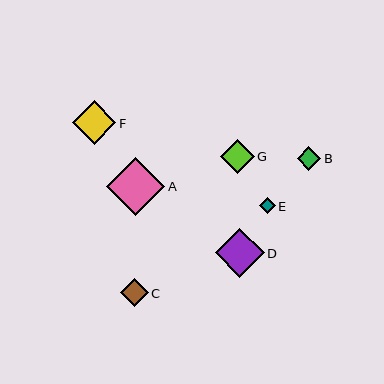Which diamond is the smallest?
Diamond E is the smallest with a size of approximately 16 pixels.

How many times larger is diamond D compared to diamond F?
Diamond D is approximately 1.1 times the size of diamond F.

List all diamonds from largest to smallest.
From largest to smallest: A, D, F, G, C, B, E.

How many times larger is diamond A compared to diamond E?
Diamond A is approximately 3.6 times the size of diamond E.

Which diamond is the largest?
Diamond A is the largest with a size of approximately 58 pixels.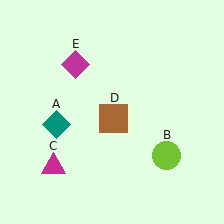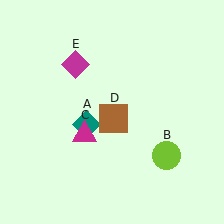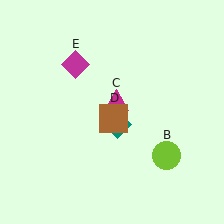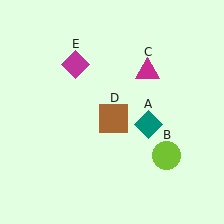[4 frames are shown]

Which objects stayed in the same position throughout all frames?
Lime circle (object B) and brown square (object D) and magenta diamond (object E) remained stationary.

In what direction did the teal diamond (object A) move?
The teal diamond (object A) moved right.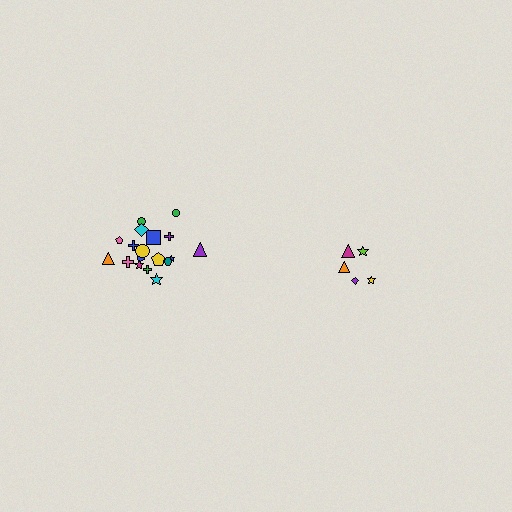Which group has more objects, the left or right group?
The left group.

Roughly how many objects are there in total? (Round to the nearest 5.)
Roughly 25 objects in total.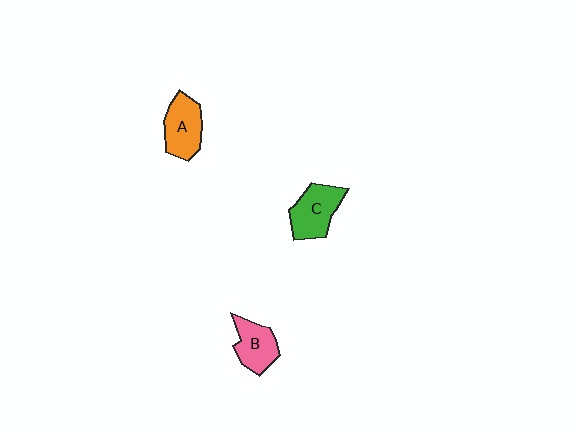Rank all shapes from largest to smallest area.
From largest to smallest: C (green), A (orange), B (pink).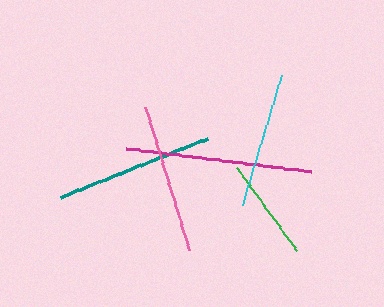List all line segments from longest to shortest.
From longest to shortest: magenta, teal, pink, cyan, green.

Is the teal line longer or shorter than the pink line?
The teal line is longer than the pink line.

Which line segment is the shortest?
The green line is the shortest at approximately 103 pixels.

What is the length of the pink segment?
The pink segment is approximately 151 pixels long.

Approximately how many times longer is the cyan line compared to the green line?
The cyan line is approximately 1.3 times the length of the green line.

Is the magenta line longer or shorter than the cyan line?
The magenta line is longer than the cyan line.